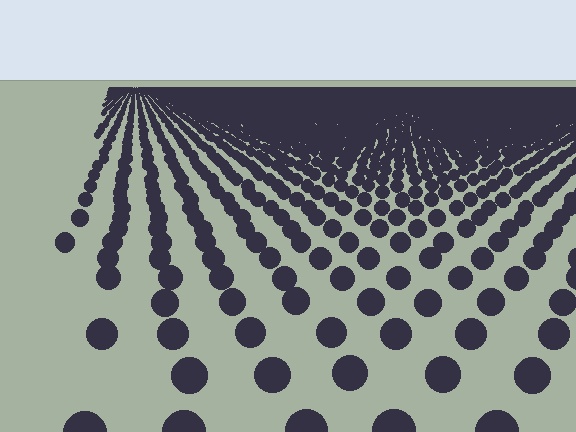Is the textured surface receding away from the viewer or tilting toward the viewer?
The surface is receding away from the viewer. Texture elements get smaller and denser toward the top.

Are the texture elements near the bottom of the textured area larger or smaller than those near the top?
Larger. Near the bottom, elements are closer to the viewer and appear at a bigger on-screen size.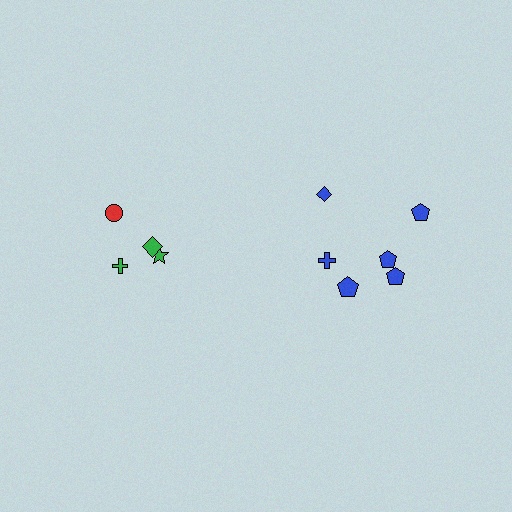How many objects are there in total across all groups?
There are 10 objects.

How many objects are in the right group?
There are 6 objects.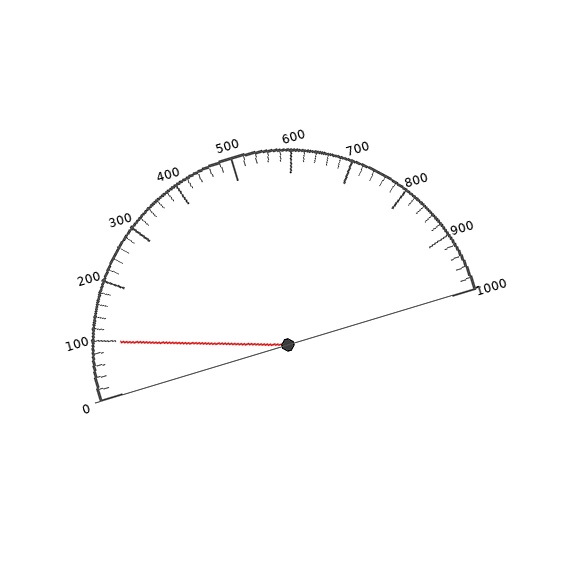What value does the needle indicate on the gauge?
The needle indicates approximately 100.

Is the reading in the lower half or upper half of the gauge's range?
The reading is in the lower half of the range (0 to 1000).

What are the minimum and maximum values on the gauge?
The gauge ranges from 0 to 1000.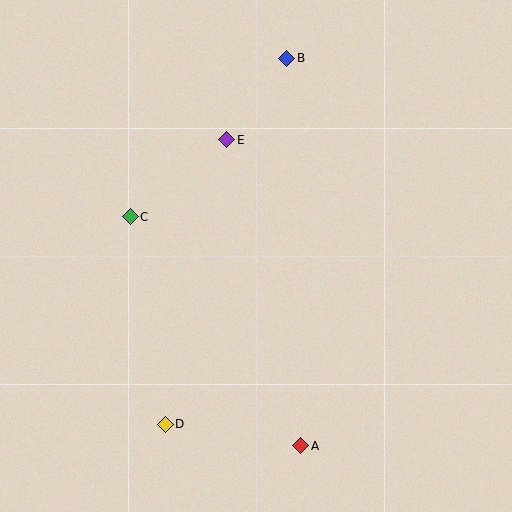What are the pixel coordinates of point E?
Point E is at (227, 140).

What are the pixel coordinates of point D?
Point D is at (165, 424).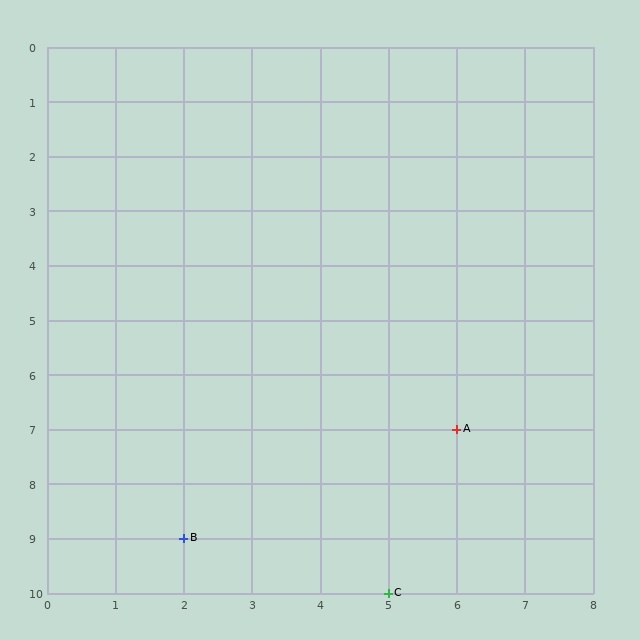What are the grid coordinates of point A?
Point A is at grid coordinates (6, 7).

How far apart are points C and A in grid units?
Points C and A are 1 column and 3 rows apart (about 3.2 grid units diagonally).